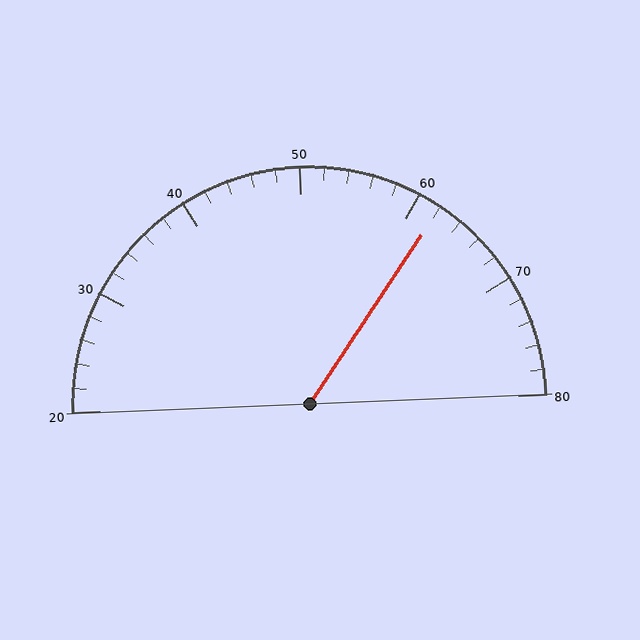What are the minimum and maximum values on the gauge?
The gauge ranges from 20 to 80.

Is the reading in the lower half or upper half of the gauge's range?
The reading is in the upper half of the range (20 to 80).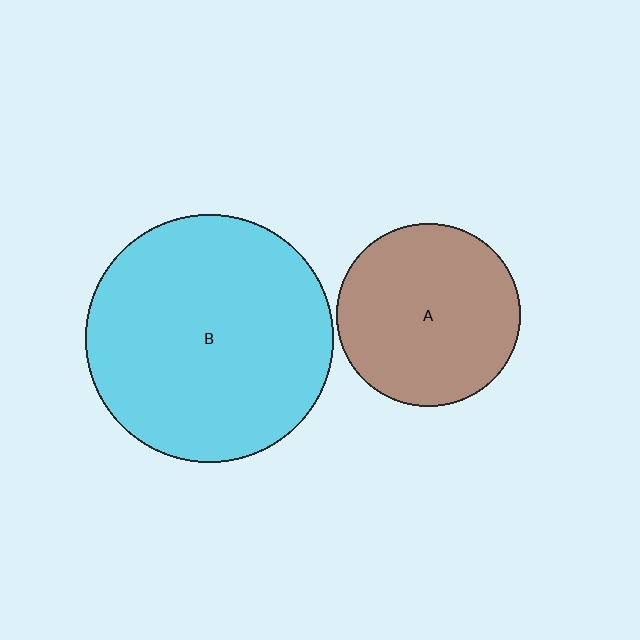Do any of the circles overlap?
No, none of the circles overlap.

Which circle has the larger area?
Circle B (cyan).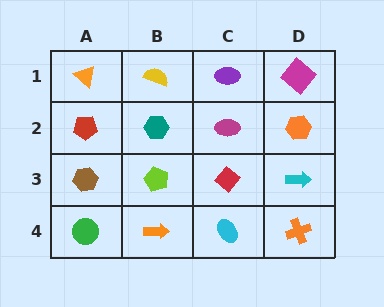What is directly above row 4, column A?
A brown hexagon.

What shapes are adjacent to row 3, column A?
A red pentagon (row 2, column A), a green circle (row 4, column A), a lime pentagon (row 3, column B).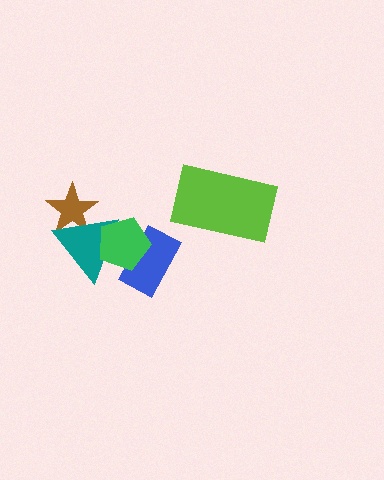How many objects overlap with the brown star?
1 object overlaps with the brown star.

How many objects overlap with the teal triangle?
3 objects overlap with the teal triangle.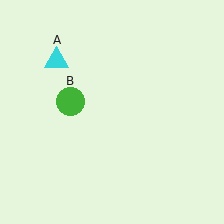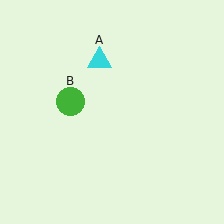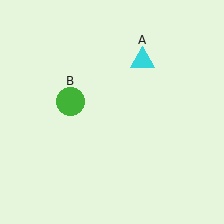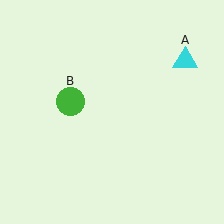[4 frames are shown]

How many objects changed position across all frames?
1 object changed position: cyan triangle (object A).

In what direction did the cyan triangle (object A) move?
The cyan triangle (object A) moved right.